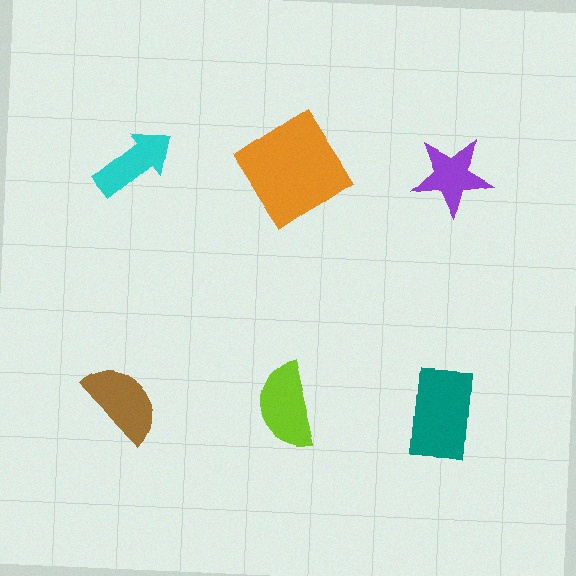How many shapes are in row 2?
3 shapes.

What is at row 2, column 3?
A teal rectangle.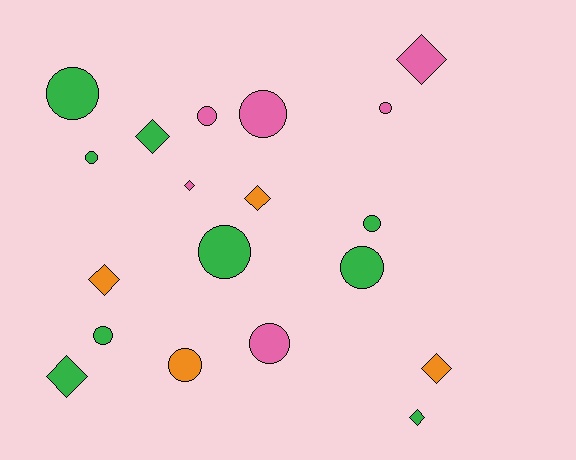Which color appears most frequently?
Green, with 9 objects.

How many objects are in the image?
There are 19 objects.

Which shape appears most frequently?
Circle, with 11 objects.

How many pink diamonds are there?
There are 2 pink diamonds.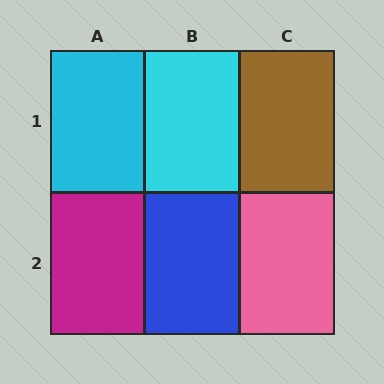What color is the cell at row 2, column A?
Magenta.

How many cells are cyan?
2 cells are cyan.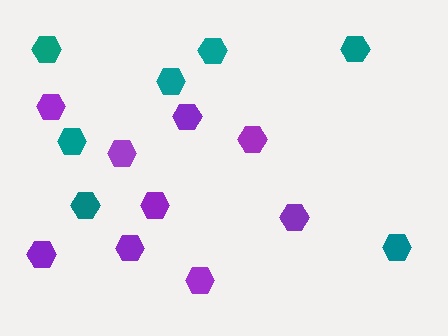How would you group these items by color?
There are 2 groups: one group of purple hexagons (9) and one group of teal hexagons (7).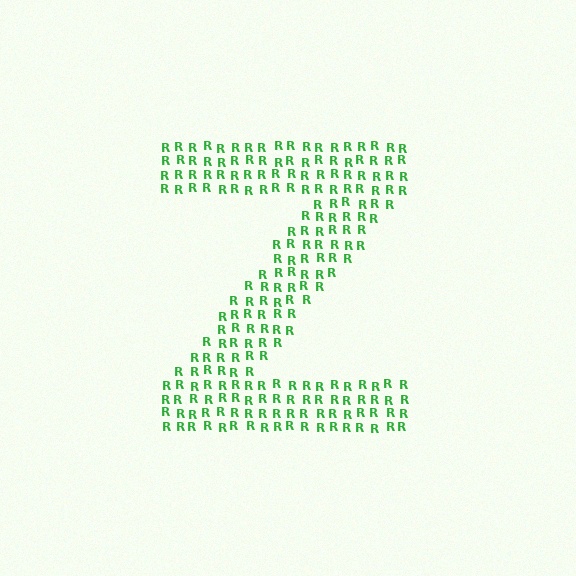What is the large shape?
The large shape is the letter Z.